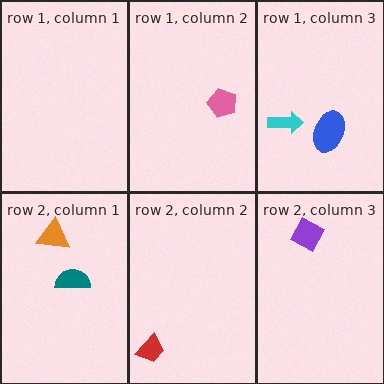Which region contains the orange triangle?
The row 2, column 1 region.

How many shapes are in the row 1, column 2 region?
1.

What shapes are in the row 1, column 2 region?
The pink pentagon.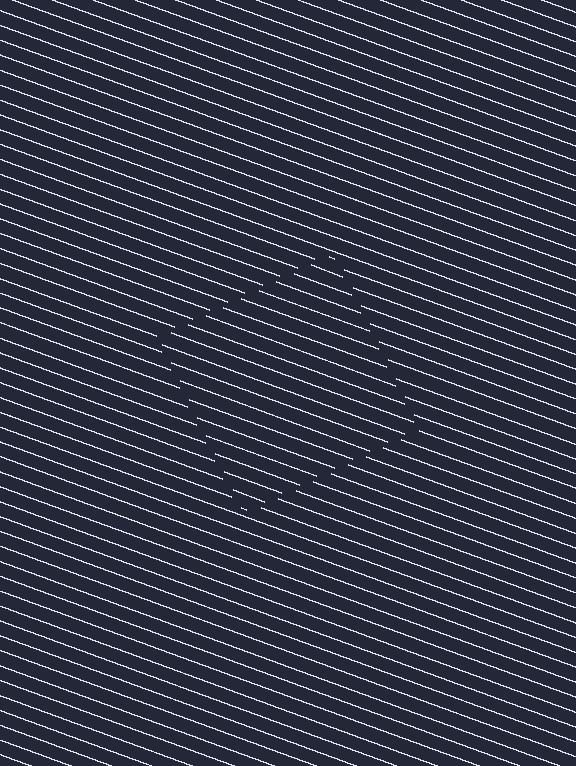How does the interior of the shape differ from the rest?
The interior of the shape contains the same grating, shifted by half a period — the contour is defined by the phase discontinuity where line-ends from the inner and outer gratings abut.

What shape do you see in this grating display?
An illusory square. The interior of the shape contains the same grating, shifted by half a period — the contour is defined by the phase discontinuity where line-ends from the inner and outer gratings abut.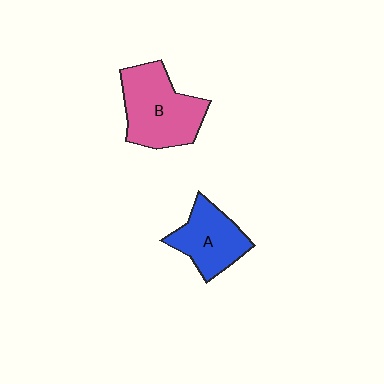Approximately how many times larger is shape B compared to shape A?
Approximately 1.4 times.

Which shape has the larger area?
Shape B (pink).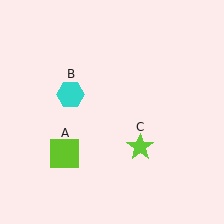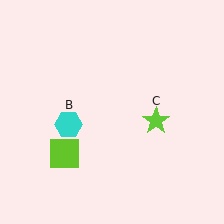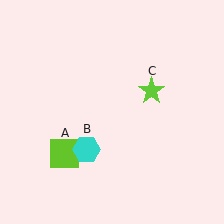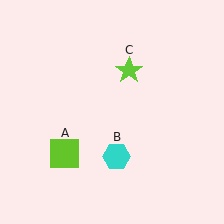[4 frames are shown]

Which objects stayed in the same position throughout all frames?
Lime square (object A) remained stationary.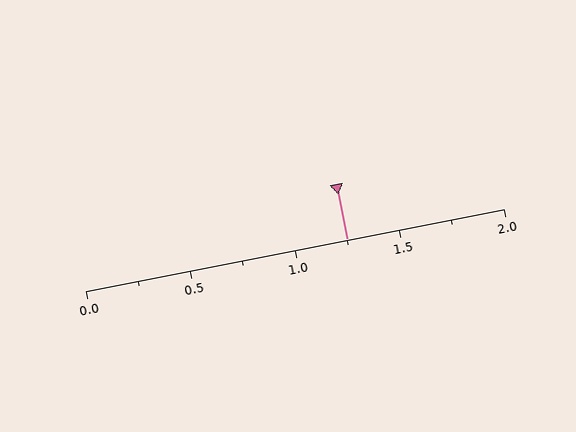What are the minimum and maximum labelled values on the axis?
The axis runs from 0.0 to 2.0.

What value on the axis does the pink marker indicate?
The marker indicates approximately 1.25.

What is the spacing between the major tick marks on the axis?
The major ticks are spaced 0.5 apart.